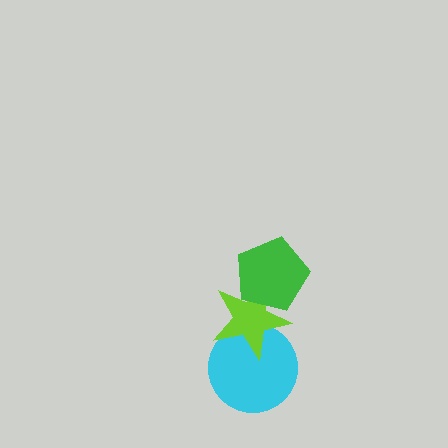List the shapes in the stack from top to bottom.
From top to bottom: the green pentagon, the lime star, the cyan circle.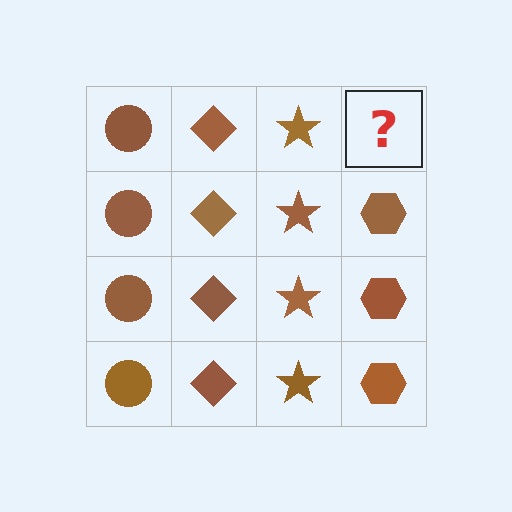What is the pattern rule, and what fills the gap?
The rule is that each column has a consistent shape. The gap should be filled with a brown hexagon.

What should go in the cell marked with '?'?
The missing cell should contain a brown hexagon.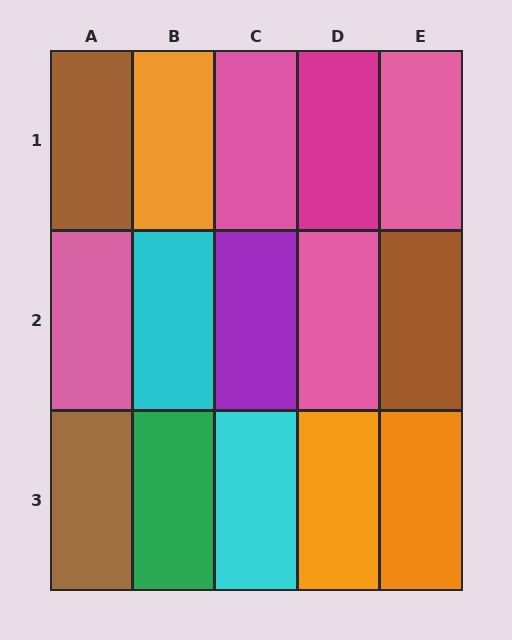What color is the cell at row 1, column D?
Magenta.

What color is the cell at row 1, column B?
Orange.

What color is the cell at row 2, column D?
Pink.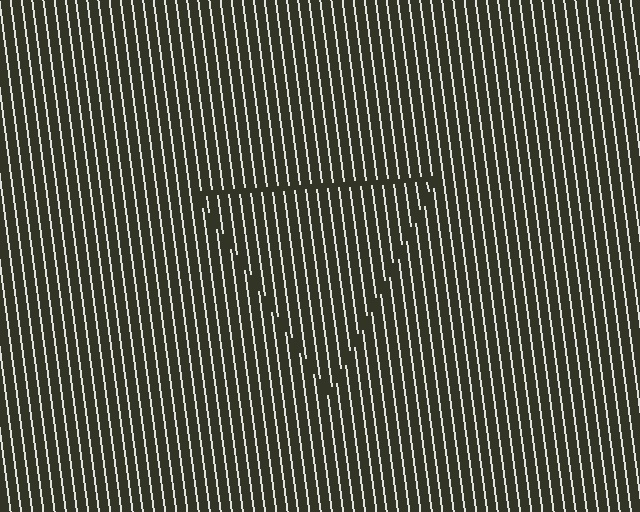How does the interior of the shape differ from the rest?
The interior of the shape contains the same grating, shifted by half a period — the contour is defined by the phase discontinuity where line-ends from the inner and outer gratings abut.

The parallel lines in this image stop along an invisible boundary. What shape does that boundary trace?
An illusory triangle. The interior of the shape contains the same grating, shifted by half a period — the contour is defined by the phase discontinuity where line-ends from the inner and outer gratings abut.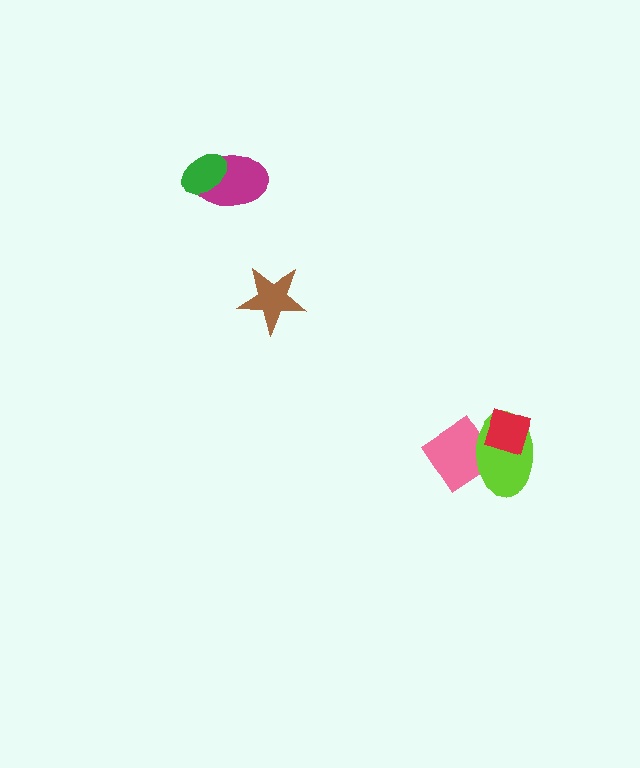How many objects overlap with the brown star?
0 objects overlap with the brown star.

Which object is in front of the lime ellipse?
The red diamond is in front of the lime ellipse.